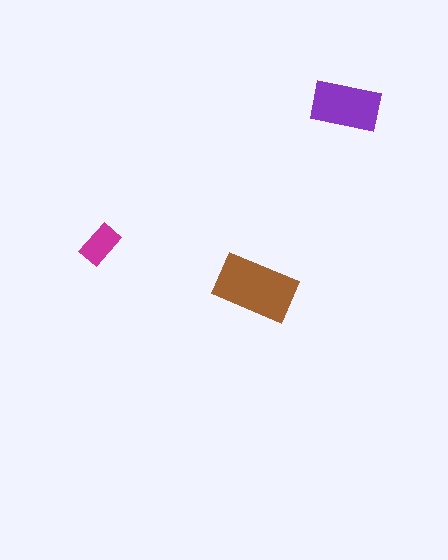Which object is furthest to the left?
The magenta rectangle is leftmost.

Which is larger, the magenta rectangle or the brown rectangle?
The brown one.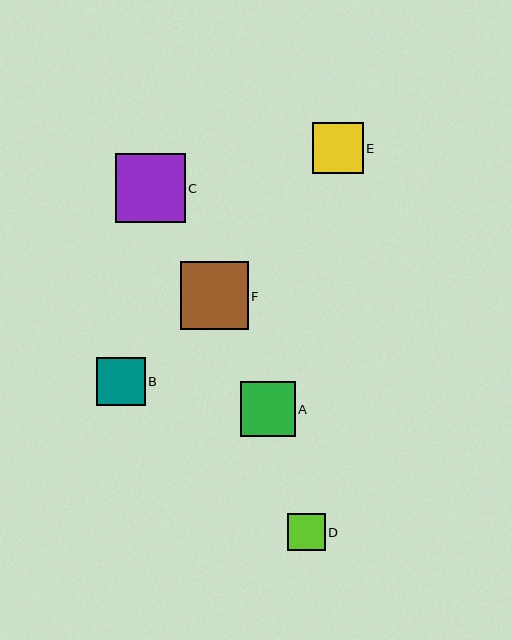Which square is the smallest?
Square D is the smallest with a size of approximately 38 pixels.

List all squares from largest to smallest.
From largest to smallest: C, F, A, E, B, D.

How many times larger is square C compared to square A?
Square C is approximately 1.3 times the size of square A.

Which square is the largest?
Square C is the largest with a size of approximately 69 pixels.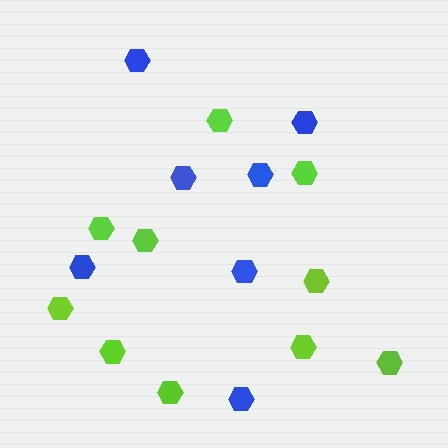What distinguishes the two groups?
There are 2 groups: one group of blue hexagons (7) and one group of lime hexagons (10).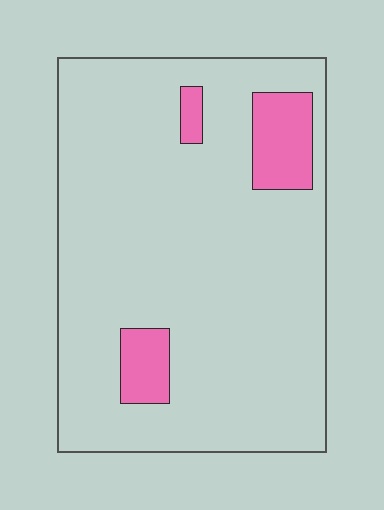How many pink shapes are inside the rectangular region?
3.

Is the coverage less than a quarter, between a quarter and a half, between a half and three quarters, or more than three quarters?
Less than a quarter.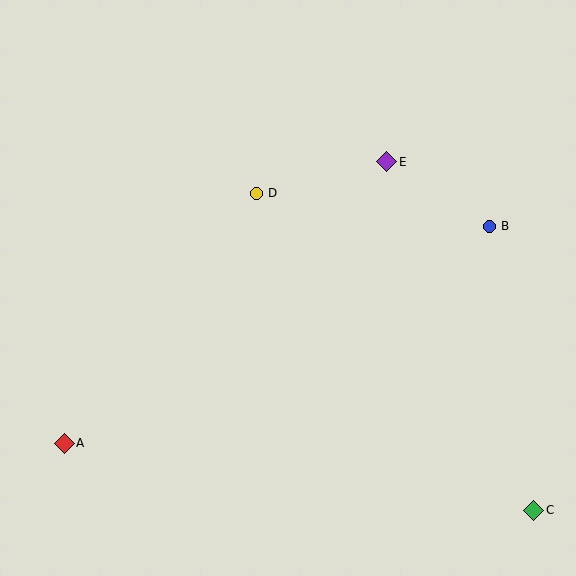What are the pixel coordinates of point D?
Point D is at (256, 193).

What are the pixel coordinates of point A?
Point A is at (64, 443).